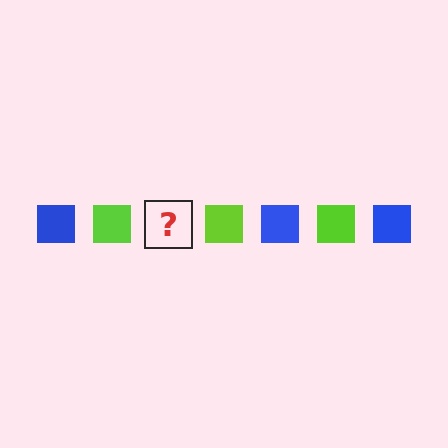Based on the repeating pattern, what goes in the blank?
The blank should be a blue square.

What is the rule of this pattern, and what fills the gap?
The rule is that the pattern cycles through blue, lime squares. The gap should be filled with a blue square.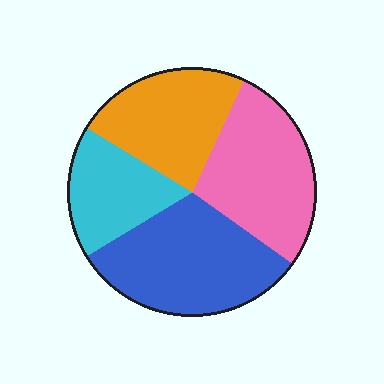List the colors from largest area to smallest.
From largest to smallest: blue, pink, orange, cyan.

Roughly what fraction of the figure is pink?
Pink takes up about one quarter (1/4) of the figure.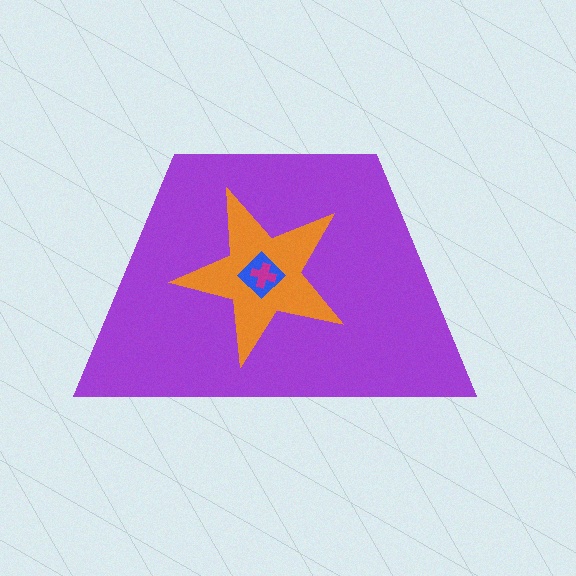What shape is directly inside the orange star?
The blue diamond.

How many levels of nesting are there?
4.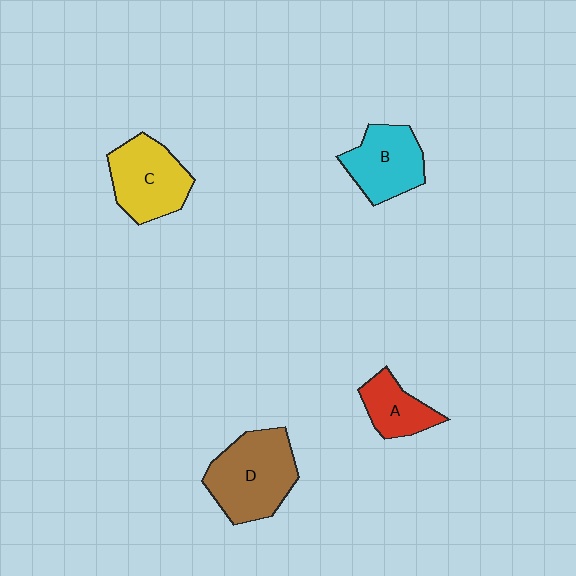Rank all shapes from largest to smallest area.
From largest to smallest: D (brown), C (yellow), B (cyan), A (red).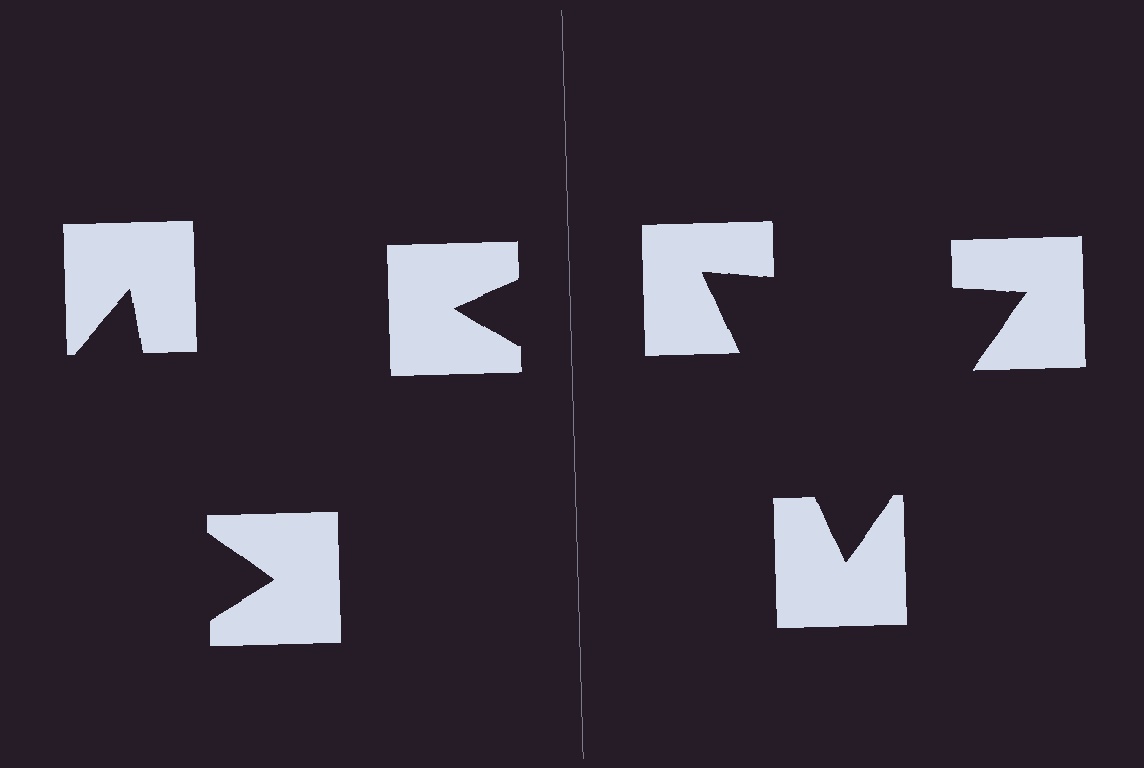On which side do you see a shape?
An illusory triangle appears on the right side. On the left side the wedge cuts are rotated, so no coherent shape forms.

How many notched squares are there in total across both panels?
6 — 3 on each side.